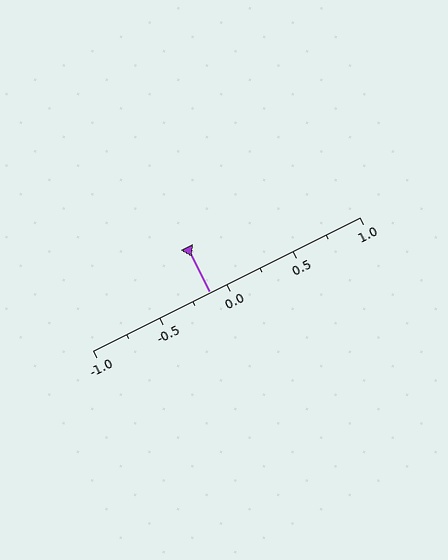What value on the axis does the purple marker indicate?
The marker indicates approximately -0.12.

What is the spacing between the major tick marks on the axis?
The major ticks are spaced 0.5 apart.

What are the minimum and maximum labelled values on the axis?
The axis runs from -1.0 to 1.0.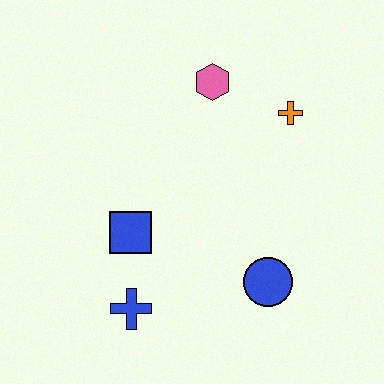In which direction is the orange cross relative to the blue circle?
The orange cross is above the blue circle.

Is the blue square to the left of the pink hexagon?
Yes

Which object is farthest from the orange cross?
The blue cross is farthest from the orange cross.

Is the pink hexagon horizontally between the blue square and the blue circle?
Yes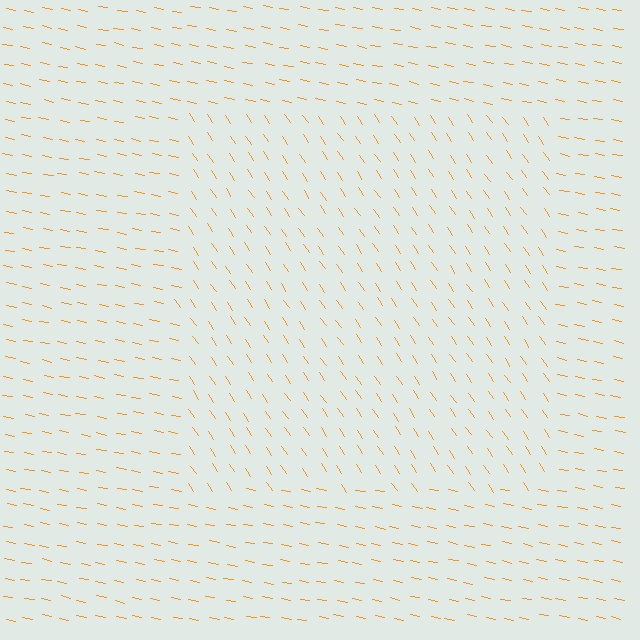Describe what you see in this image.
The image is filled with small orange line segments. A rectangle region in the image has lines oriented differently from the surrounding lines, creating a visible texture boundary.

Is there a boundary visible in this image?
Yes, there is a texture boundary formed by a change in line orientation.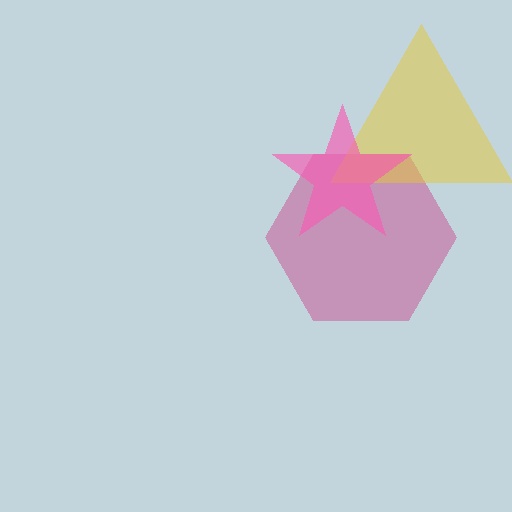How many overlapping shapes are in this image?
There are 3 overlapping shapes in the image.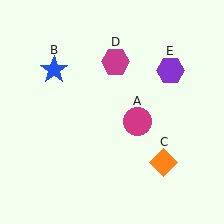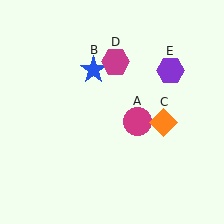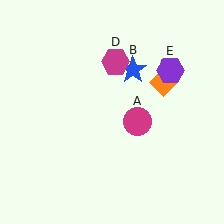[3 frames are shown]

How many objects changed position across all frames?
2 objects changed position: blue star (object B), orange diamond (object C).